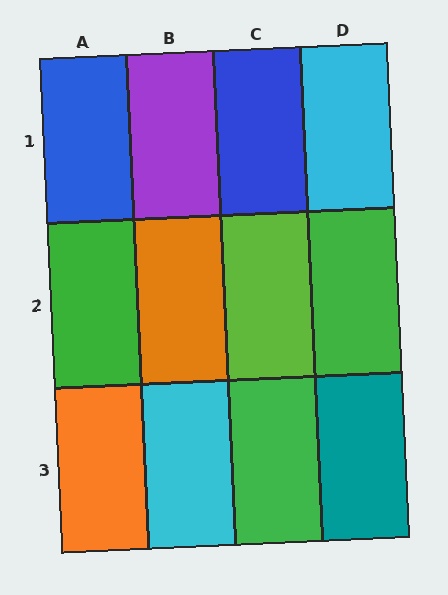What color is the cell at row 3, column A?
Orange.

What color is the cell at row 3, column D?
Teal.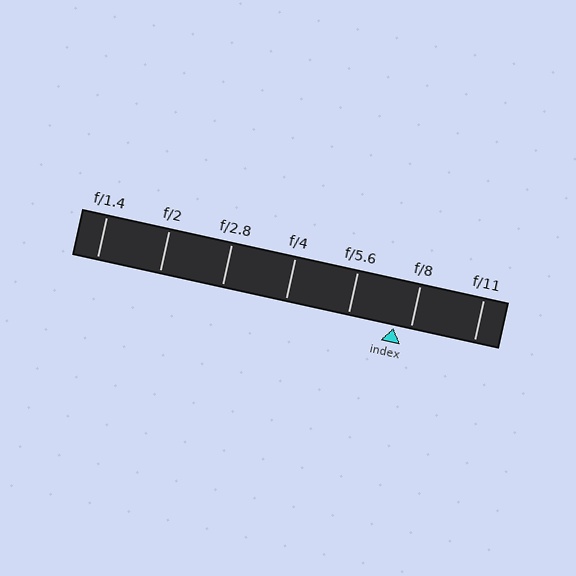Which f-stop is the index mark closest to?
The index mark is closest to f/8.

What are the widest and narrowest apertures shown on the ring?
The widest aperture shown is f/1.4 and the narrowest is f/11.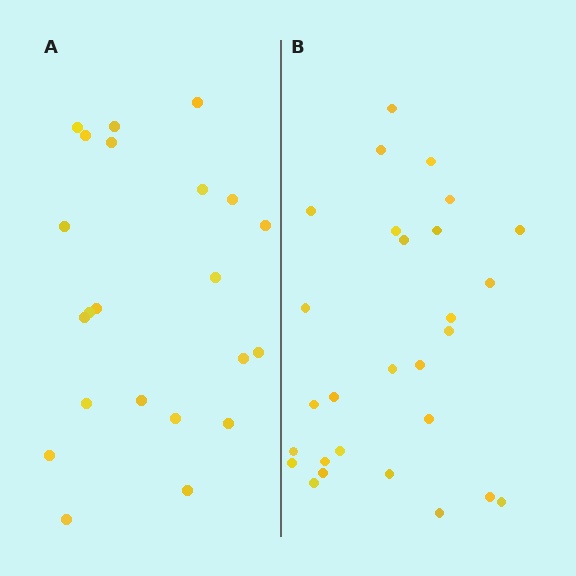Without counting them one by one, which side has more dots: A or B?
Region B (the right region) has more dots.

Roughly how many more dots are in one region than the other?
Region B has about 6 more dots than region A.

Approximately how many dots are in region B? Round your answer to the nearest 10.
About 30 dots. (The exact count is 28, which rounds to 30.)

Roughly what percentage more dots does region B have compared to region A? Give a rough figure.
About 25% more.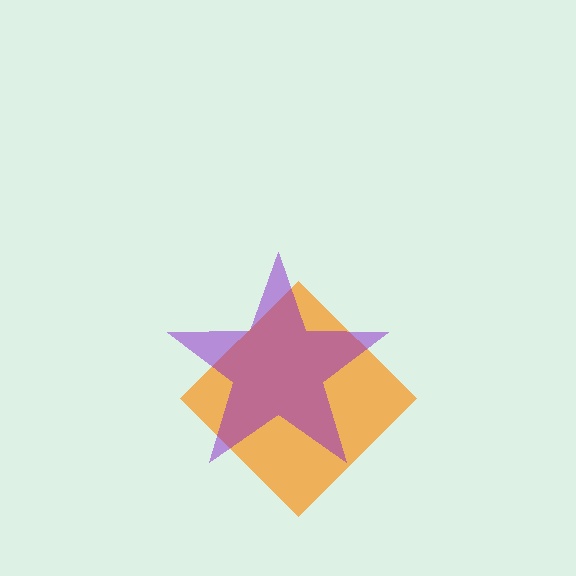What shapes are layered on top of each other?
The layered shapes are: an orange diamond, a purple star.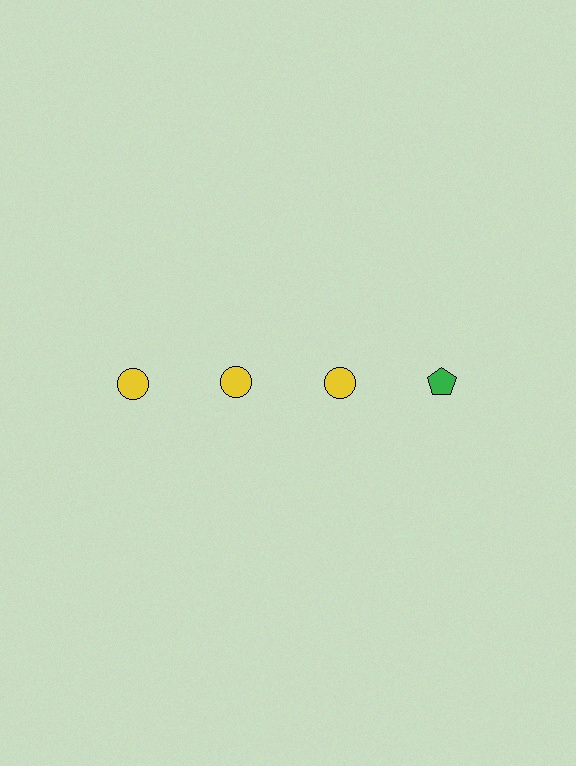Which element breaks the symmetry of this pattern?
The green pentagon in the top row, second from right column breaks the symmetry. All other shapes are yellow circles.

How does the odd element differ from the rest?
It differs in both color (green instead of yellow) and shape (pentagon instead of circle).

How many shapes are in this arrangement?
There are 4 shapes arranged in a grid pattern.